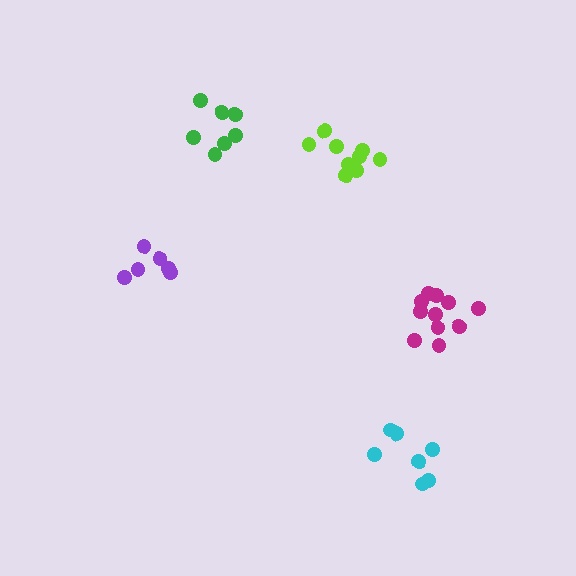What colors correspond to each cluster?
The clusters are colored: magenta, green, lime, purple, cyan.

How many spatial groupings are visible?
There are 5 spatial groupings.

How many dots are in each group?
Group 1: 11 dots, Group 2: 7 dots, Group 3: 9 dots, Group 4: 6 dots, Group 5: 7 dots (40 total).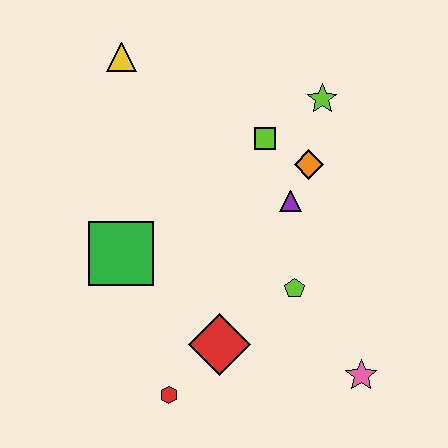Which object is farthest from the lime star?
The red hexagon is farthest from the lime star.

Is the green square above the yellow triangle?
No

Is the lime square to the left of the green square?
No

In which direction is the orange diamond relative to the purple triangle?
The orange diamond is above the purple triangle.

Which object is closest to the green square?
The red diamond is closest to the green square.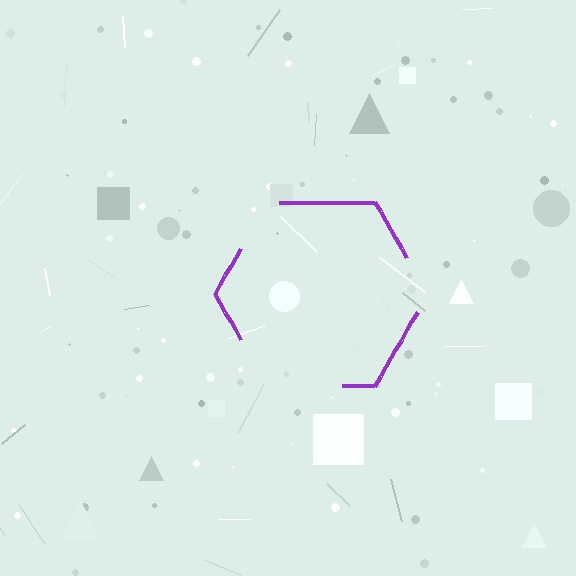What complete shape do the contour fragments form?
The contour fragments form a hexagon.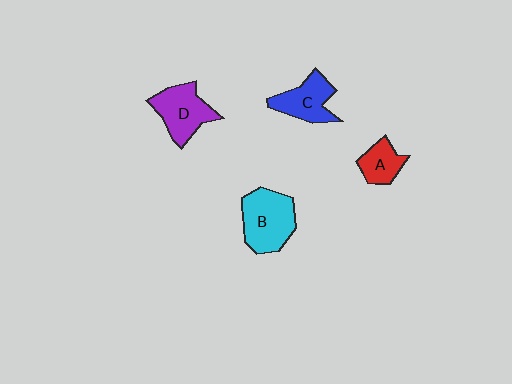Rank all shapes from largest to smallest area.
From largest to smallest: B (cyan), D (purple), C (blue), A (red).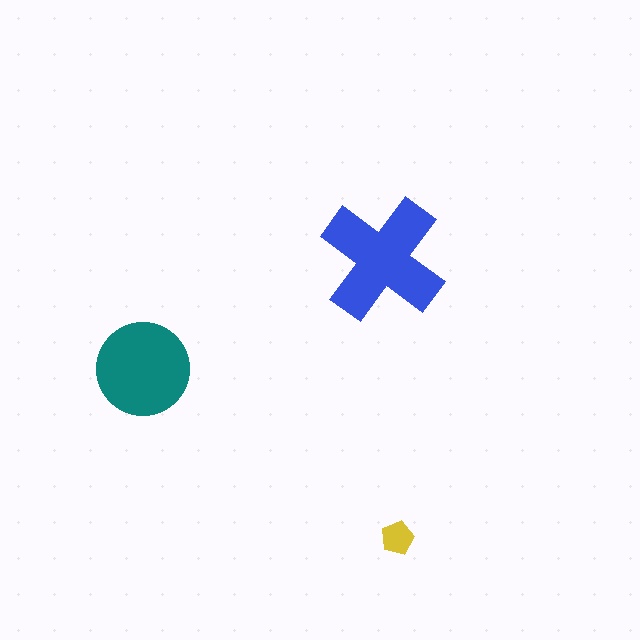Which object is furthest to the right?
The yellow pentagon is rightmost.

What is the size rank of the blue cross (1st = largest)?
1st.